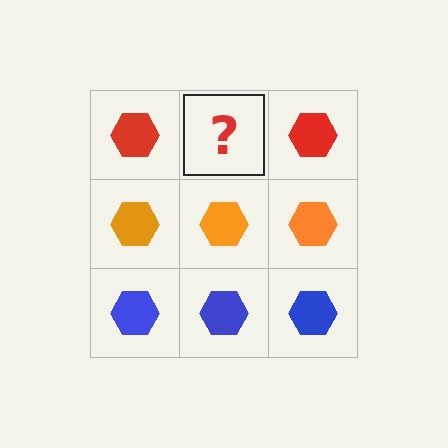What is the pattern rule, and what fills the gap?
The rule is that each row has a consistent color. The gap should be filled with a red hexagon.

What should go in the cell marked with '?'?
The missing cell should contain a red hexagon.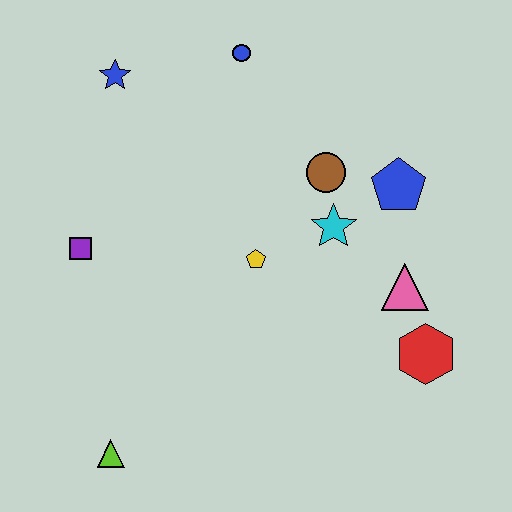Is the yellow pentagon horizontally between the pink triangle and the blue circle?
Yes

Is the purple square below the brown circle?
Yes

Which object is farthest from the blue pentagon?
The lime triangle is farthest from the blue pentagon.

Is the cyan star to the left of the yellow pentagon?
No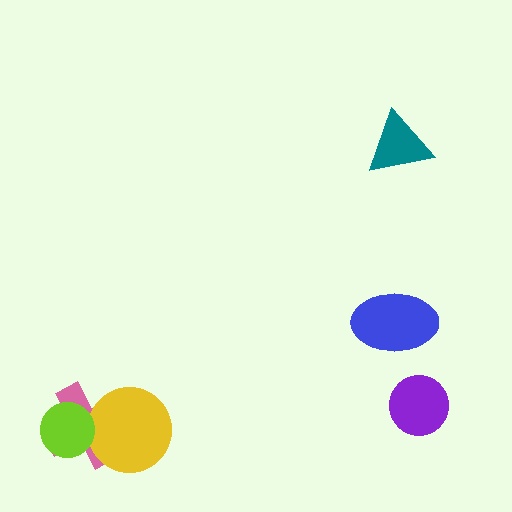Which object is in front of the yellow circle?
The lime circle is in front of the yellow circle.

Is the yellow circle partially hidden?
Yes, it is partially covered by another shape.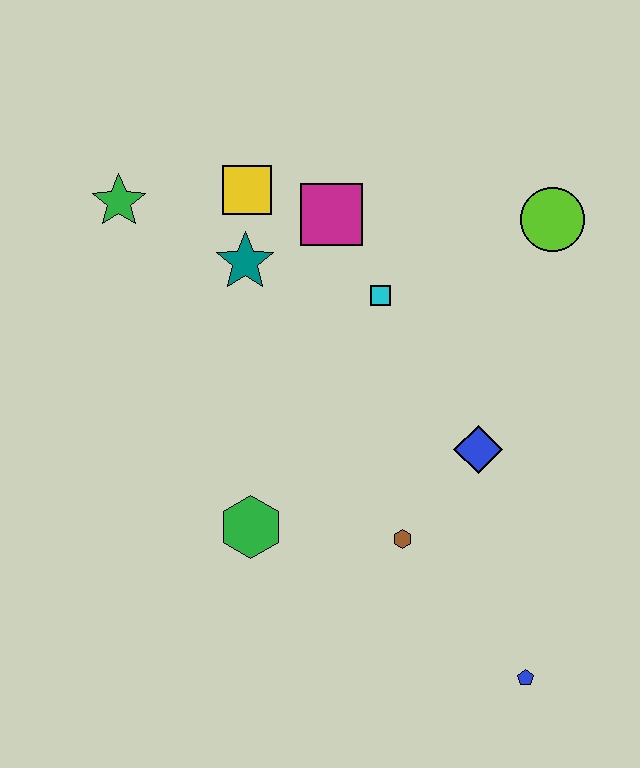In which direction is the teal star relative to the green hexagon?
The teal star is above the green hexagon.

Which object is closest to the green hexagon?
The brown hexagon is closest to the green hexagon.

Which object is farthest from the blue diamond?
The green star is farthest from the blue diamond.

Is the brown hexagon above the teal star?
No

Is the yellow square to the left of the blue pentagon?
Yes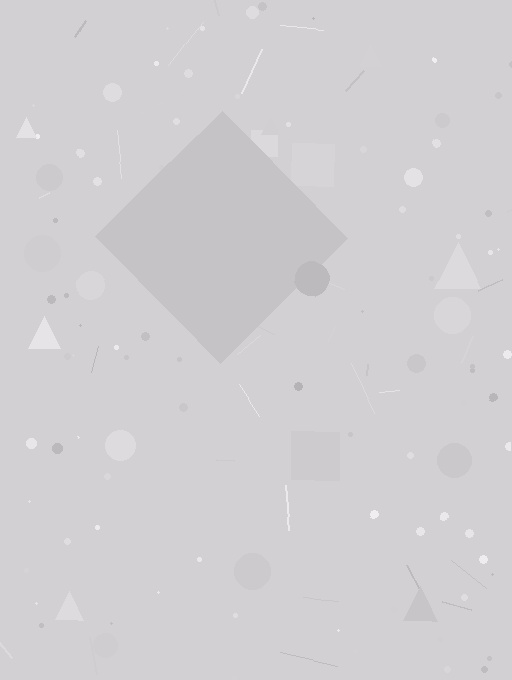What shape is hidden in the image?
A diamond is hidden in the image.